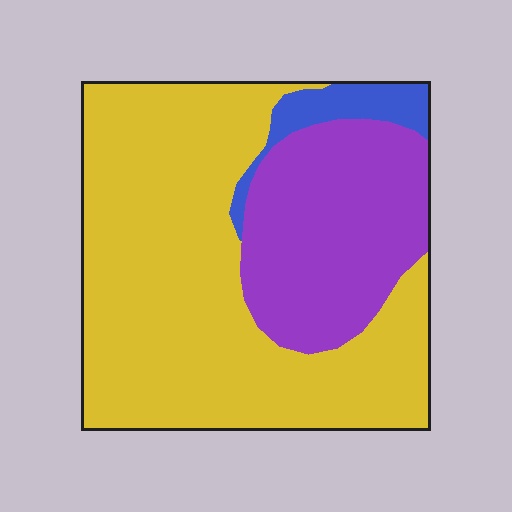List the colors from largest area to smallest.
From largest to smallest: yellow, purple, blue.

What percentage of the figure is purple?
Purple covers 29% of the figure.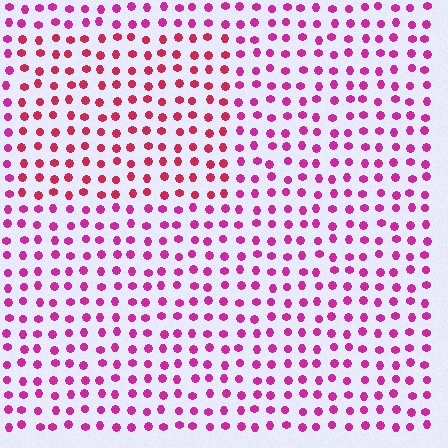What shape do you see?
I see a rectangle.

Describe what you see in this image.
The image is filled with small magenta elements in a uniform arrangement. A rectangle-shaped region is visible where the elements are tinted to a slightly different hue, forming a subtle color boundary.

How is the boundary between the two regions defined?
The boundary is defined purely by a slight shift in hue (about 27 degrees). Spacing, size, and orientation are identical on both sides.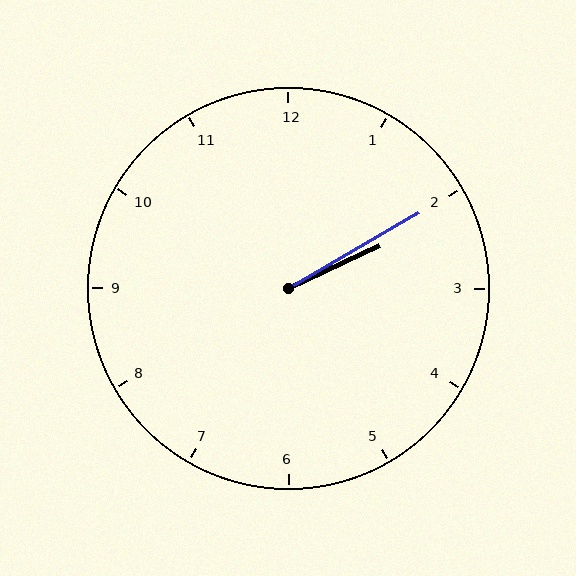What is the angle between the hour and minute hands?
Approximately 5 degrees.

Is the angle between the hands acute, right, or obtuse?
It is acute.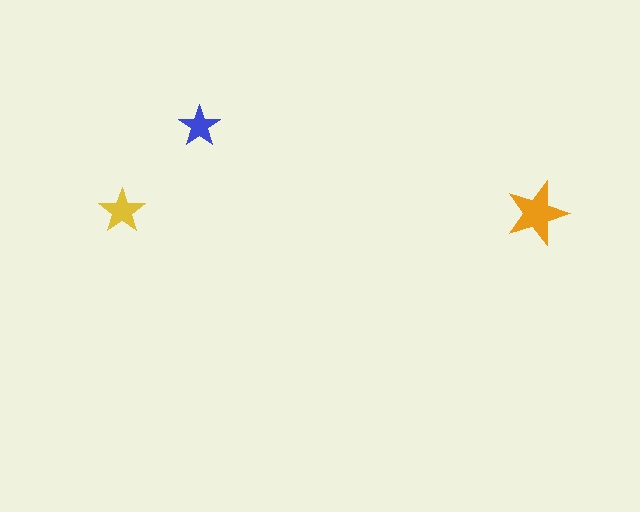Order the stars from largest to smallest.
the orange one, the yellow one, the blue one.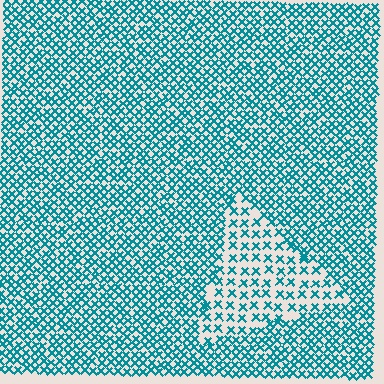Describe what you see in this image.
The image contains small teal elements arranged at two different densities. A triangle-shaped region is visible where the elements are less densely packed than the surrounding area.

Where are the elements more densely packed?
The elements are more densely packed outside the triangle boundary.